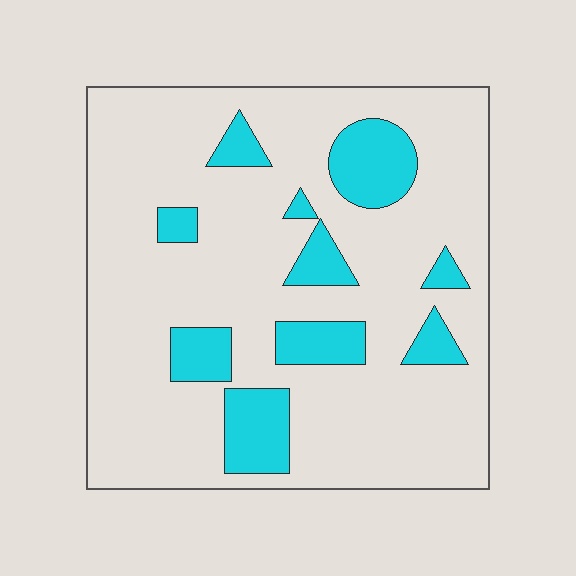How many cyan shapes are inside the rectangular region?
10.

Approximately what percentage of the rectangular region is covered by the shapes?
Approximately 20%.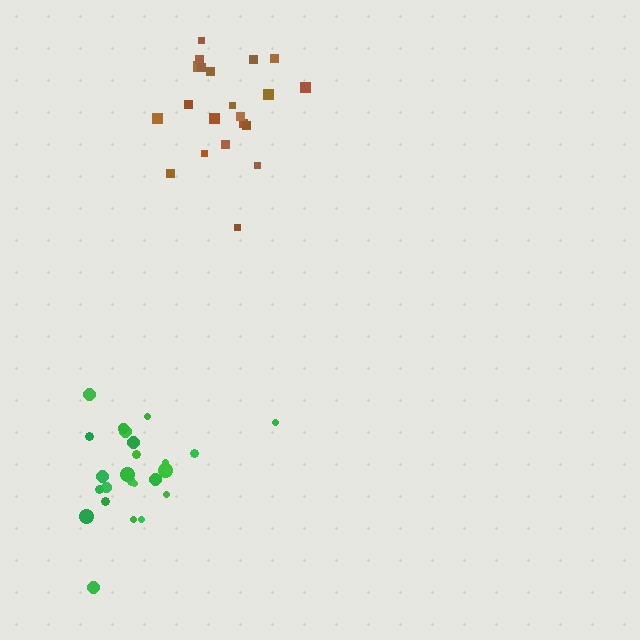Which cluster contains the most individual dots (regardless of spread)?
Green (25).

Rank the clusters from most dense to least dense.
green, brown.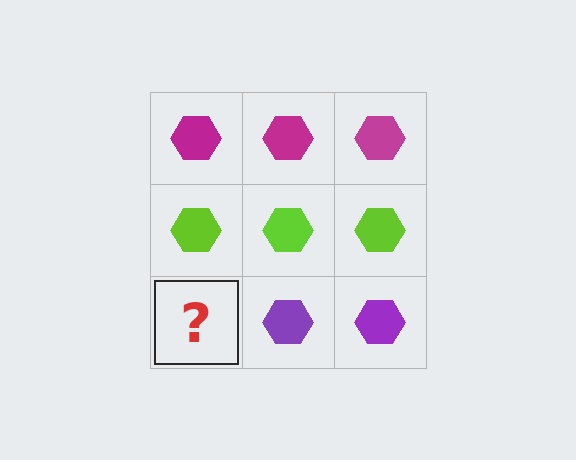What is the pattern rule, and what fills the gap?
The rule is that each row has a consistent color. The gap should be filled with a purple hexagon.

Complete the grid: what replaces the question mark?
The question mark should be replaced with a purple hexagon.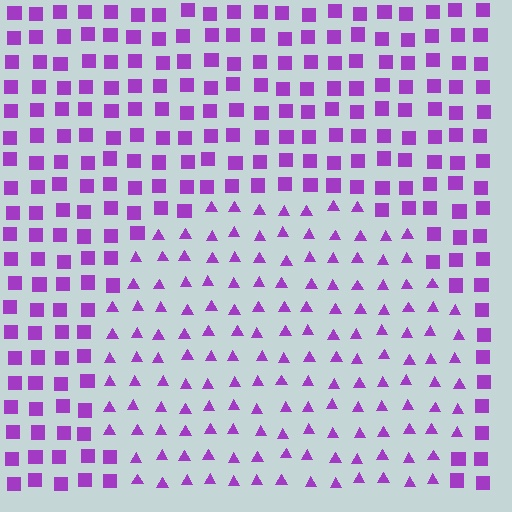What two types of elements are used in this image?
The image uses triangles inside the circle region and squares outside it.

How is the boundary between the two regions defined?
The boundary is defined by a change in element shape: triangles inside vs. squares outside. All elements share the same color and spacing.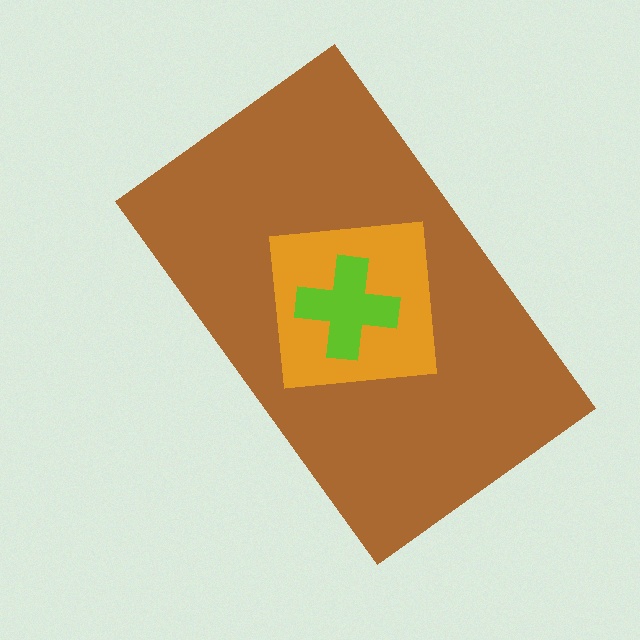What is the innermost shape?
The lime cross.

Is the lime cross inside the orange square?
Yes.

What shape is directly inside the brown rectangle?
The orange square.